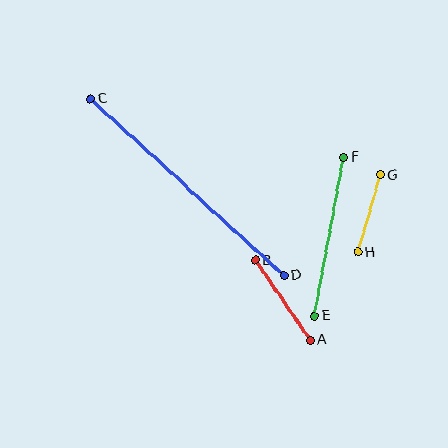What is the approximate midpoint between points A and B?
The midpoint is at approximately (283, 300) pixels.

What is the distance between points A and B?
The distance is approximately 97 pixels.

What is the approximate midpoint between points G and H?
The midpoint is at approximately (369, 214) pixels.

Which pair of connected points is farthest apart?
Points C and D are farthest apart.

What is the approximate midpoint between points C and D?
The midpoint is at approximately (187, 187) pixels.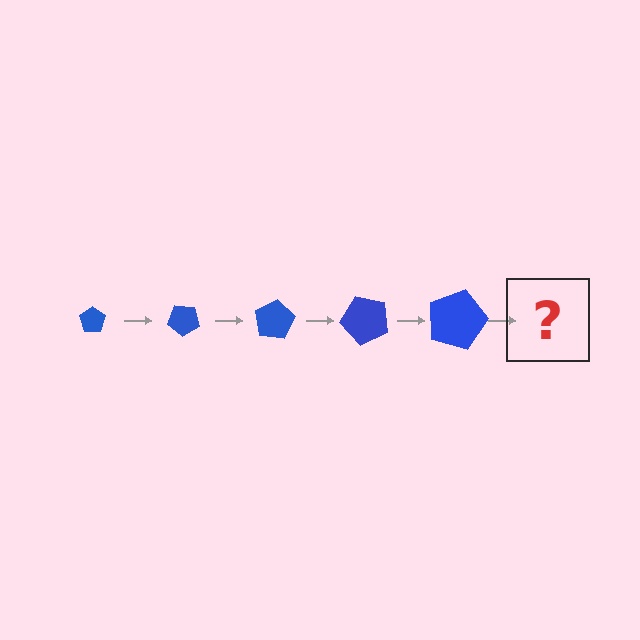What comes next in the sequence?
The next element should be a pentagon, larger than the previous one and rotated 200 degrees from the start.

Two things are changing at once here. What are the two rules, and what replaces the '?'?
The two rules are that the pentagon grows larger each step and it rotates 40 degrees each step. The '?' should be a pentagon, larger than the previous one and rotated 200 degrees from the start.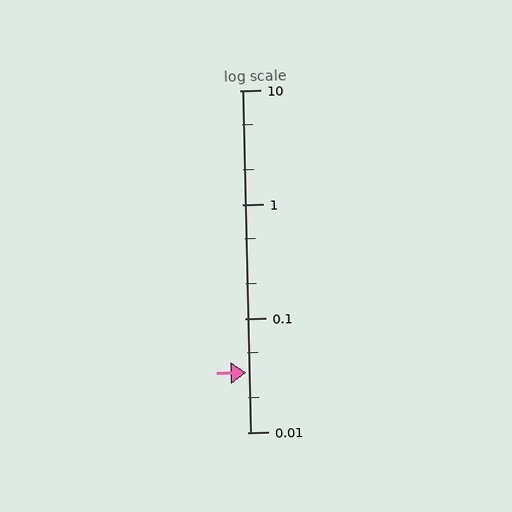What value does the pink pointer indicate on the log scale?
The pointer indicates approximately 0.033.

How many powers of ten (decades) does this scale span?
The scale spans 3 decades, from 0.01 to 10.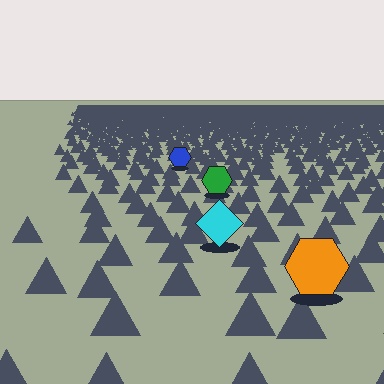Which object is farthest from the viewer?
The blue hexagon is farthest from the viewer. It appears smaller and the ground texture around it is denser.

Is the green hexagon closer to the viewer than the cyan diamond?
No. The cyan diamond is closer — you can tell from the texture gradient: the ground texture is coarser near it.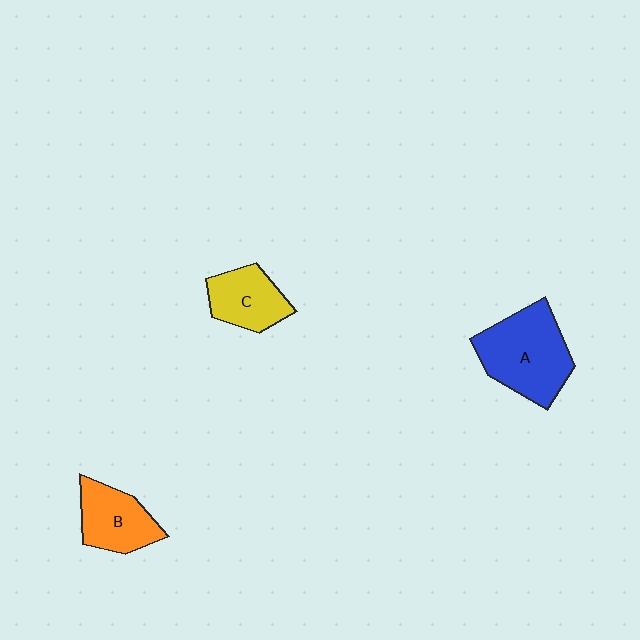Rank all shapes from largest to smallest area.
From largest to smallest: A (blue), B (orange), C (yellow).